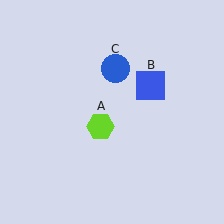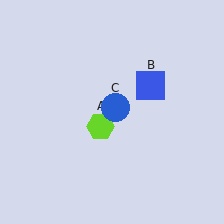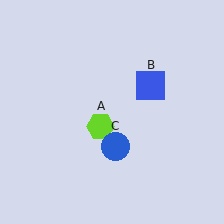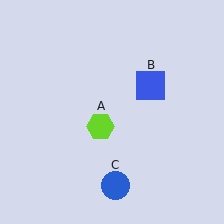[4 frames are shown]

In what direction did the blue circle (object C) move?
The blue circle (object C) moved down.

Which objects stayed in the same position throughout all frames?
Lime hexagon (object A) and blue square (object B) remained stationary.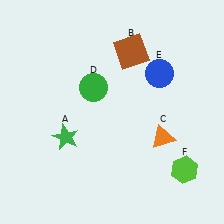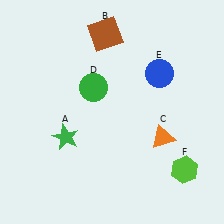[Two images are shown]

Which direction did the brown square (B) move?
The brown square (B) moved left.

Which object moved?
The brown square (B) moved left.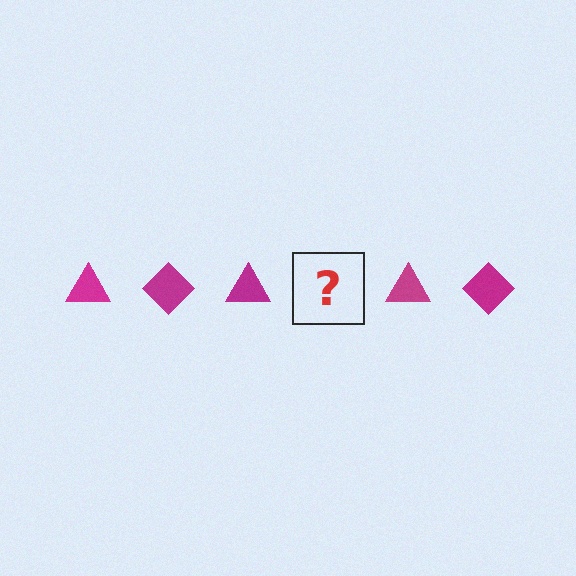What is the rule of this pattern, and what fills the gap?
The rule is that the pattern cycles through triangle, diamond shapes in magenta. The gap should be filled with a magenta diamond.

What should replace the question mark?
The question mark should be replaced with a magenta diamond.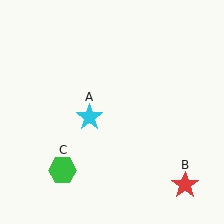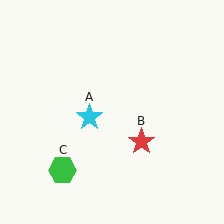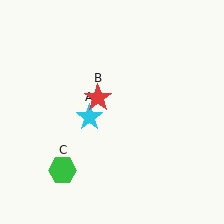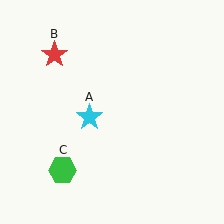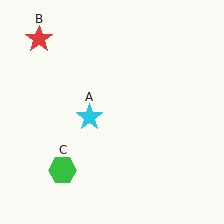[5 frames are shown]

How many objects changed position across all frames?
1 object changed position: red star (object B).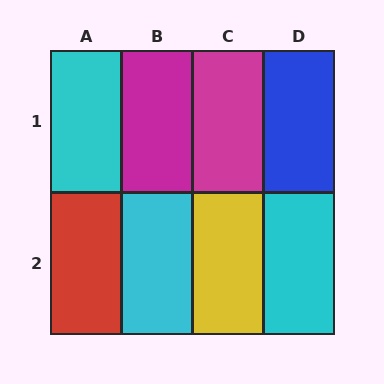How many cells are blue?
1 cell is blue.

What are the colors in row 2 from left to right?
Red, cyan, yellow, cyan.